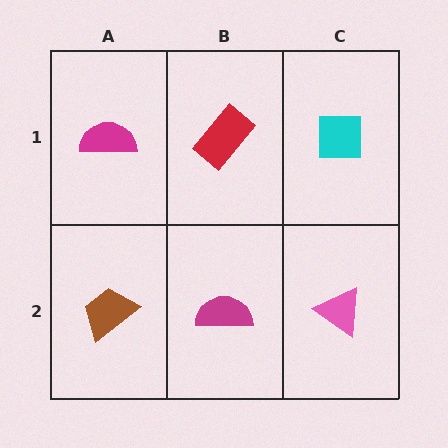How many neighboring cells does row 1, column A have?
2.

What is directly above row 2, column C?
A cyan square.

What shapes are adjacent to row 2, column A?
A magenta semicircle (row 1, column A), a magenta semicircle (row 2, column B).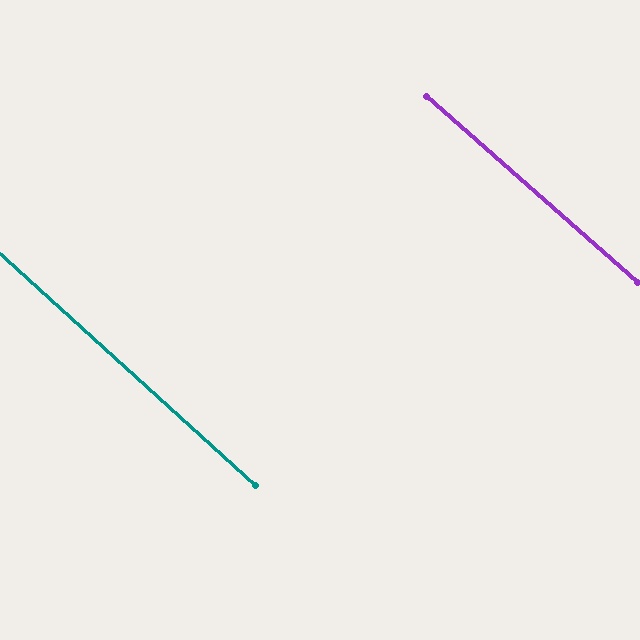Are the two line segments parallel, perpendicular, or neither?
Parallel — their directions differ by only 0.7°.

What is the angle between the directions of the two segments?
Approximately 1 degree.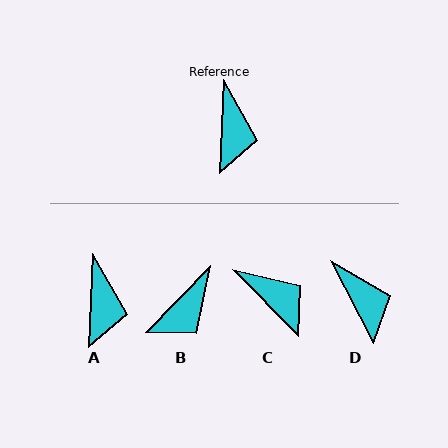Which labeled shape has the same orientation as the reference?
A.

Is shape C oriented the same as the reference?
No, it is off by about 47 degrees.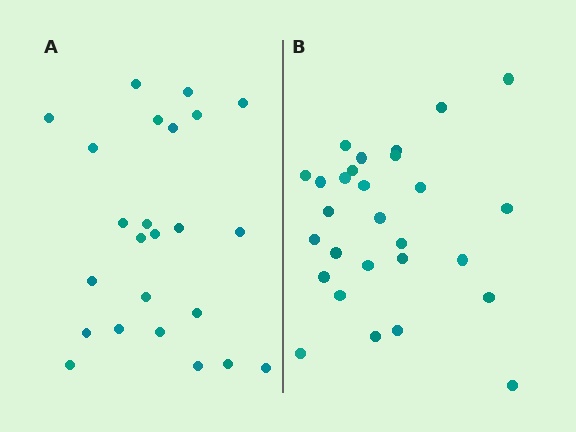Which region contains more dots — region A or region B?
Region B (the right region) has more dots.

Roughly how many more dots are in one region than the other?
Region B has about 4 more dots than region A.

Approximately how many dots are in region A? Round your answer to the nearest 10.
About 20 dots. (The exact count is 24, which rounds to 20.)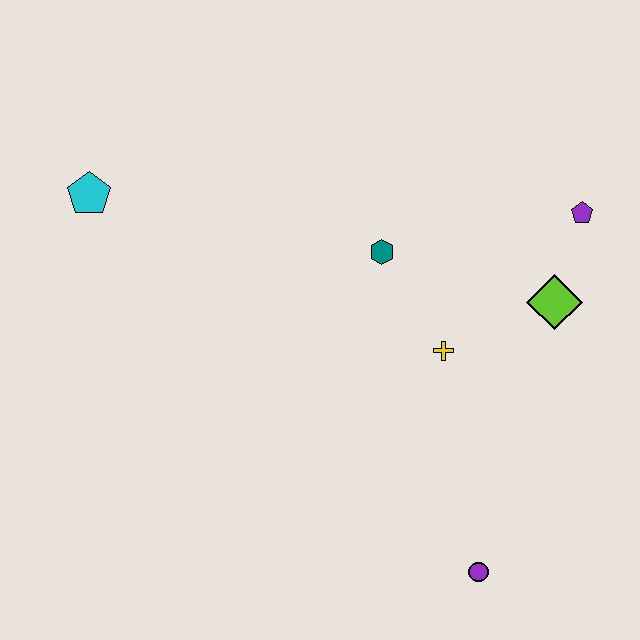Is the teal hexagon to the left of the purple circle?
Yes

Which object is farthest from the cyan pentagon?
The purple circle is farthest from the cyan pentagon.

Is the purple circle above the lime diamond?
No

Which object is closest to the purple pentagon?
The lime diamond is closest to the purple pentagon.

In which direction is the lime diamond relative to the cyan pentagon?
The lime diamond is to the right of the cyan pentagon.